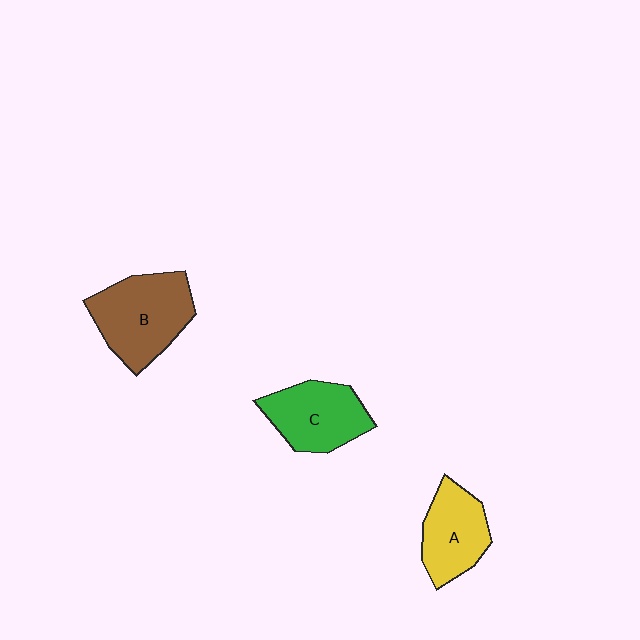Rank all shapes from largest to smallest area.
From largest to smallest: B (brown), C (green), A (yellow).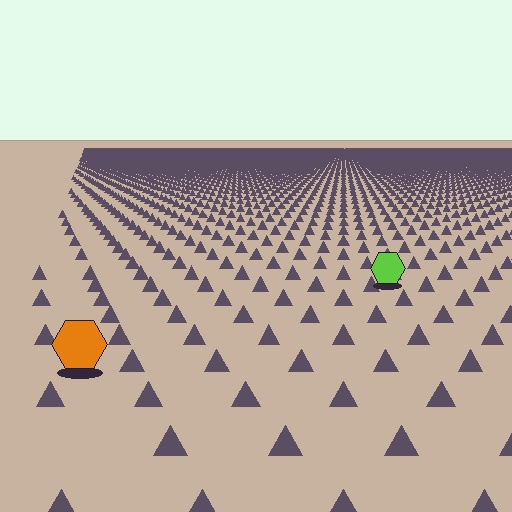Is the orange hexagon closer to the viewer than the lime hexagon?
Yes. The orange hexagon is closer — you can tell from the texture gradient: the ground texture is coarser near it.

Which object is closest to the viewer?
The orange hexagon is closest. The texture marks near it are larger and more spread out.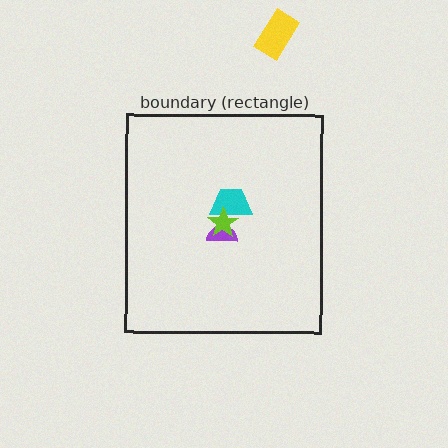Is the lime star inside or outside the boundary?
Inside.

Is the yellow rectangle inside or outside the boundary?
Outside.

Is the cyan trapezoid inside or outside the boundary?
Inside.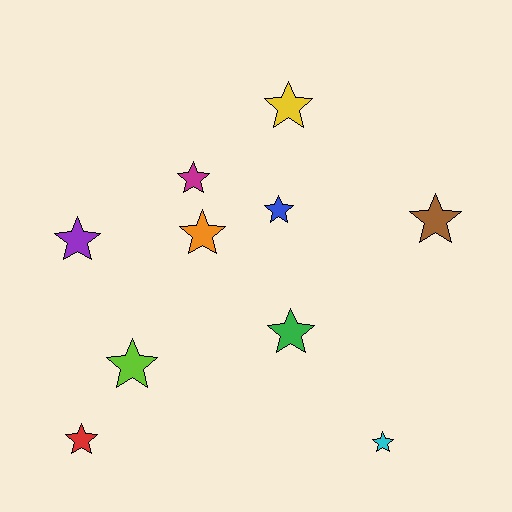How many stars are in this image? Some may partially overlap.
There are 10 stars.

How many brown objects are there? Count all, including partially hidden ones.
There is 1 brown object.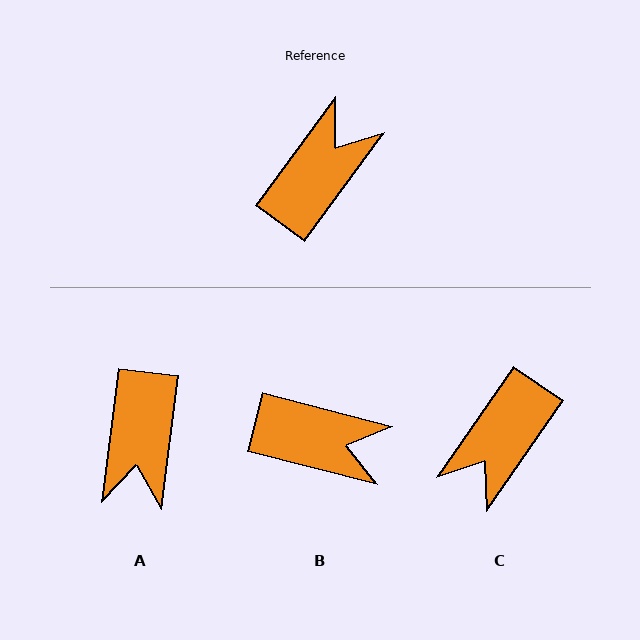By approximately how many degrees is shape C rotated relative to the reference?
Approximately 178 degrees clockwise.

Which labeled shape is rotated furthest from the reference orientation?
C, about 178 degrees away.